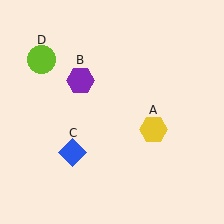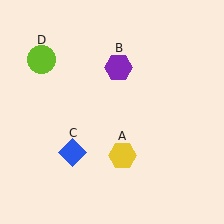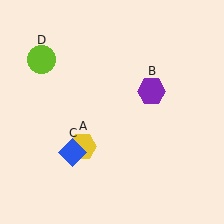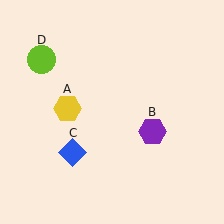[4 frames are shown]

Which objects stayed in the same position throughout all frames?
Blue diamond (object C) and lime circle (object D) remained stationary.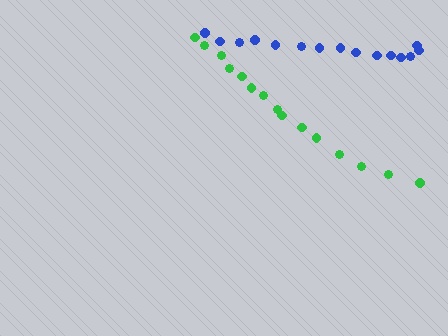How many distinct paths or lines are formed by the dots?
There are 2 distinct paths.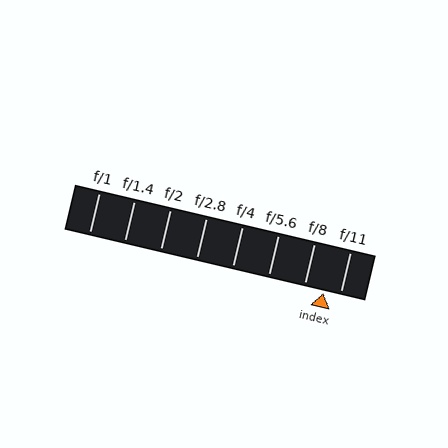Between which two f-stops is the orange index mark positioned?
The index mark is between f/8 and f/11.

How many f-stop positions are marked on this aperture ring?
There are 8 f-stop positions marked.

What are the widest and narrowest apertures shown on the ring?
The widest aperture shown is f/1 and the narrowest is f/11.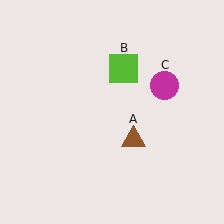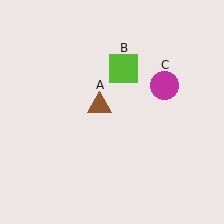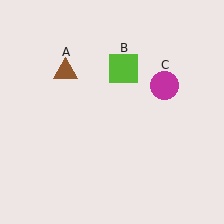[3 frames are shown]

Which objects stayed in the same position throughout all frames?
Lime square (object B) and magenta circle (object C) remained stationary.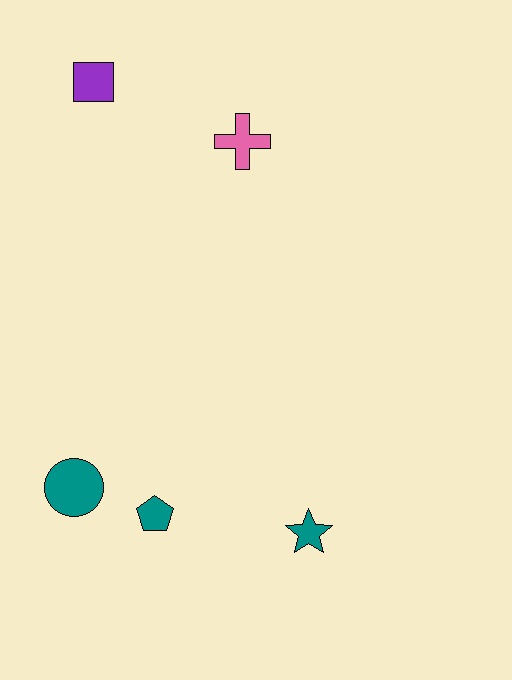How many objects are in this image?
There are 5 objects.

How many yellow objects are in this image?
There are no yellow objects.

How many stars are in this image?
There is 1 star.